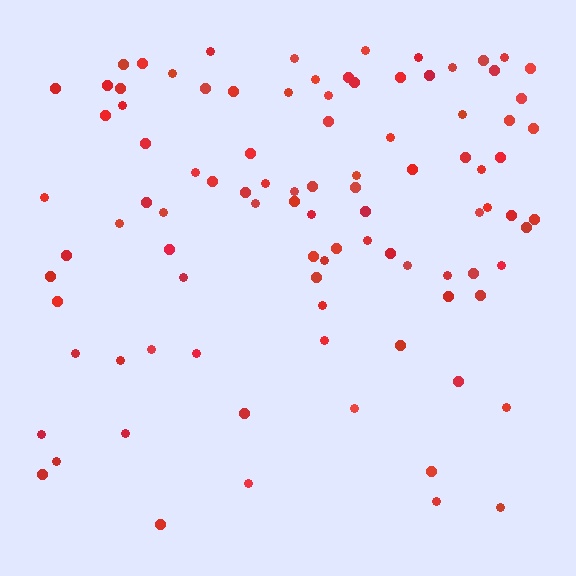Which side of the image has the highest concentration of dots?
The top.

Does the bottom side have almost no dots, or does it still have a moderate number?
Still a moderate number, just noticeably fewer than the top.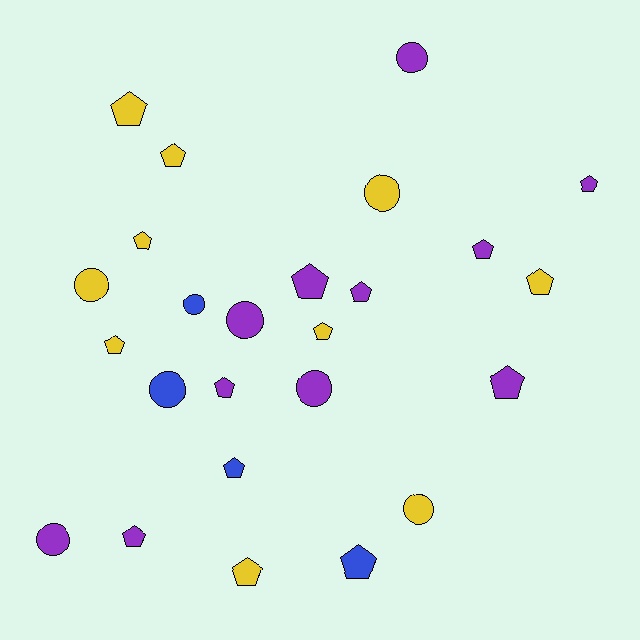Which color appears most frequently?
Purple, with 11 objects.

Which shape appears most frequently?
Pentagon, with 16 objects.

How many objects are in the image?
There are 25 objects.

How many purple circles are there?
There are 4 purple circles.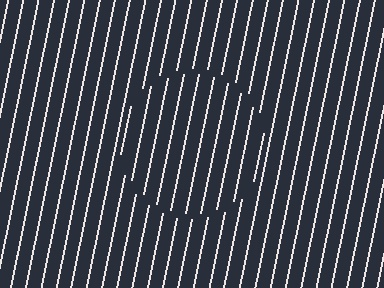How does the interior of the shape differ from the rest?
The interior of the shape contains the same grating, shifted by half a period — the contour is defined by the phase discontinuity where line-ends from the inner and outer gratings abut.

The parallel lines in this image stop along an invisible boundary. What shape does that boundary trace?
An illusory circle. The interior of the shape contains the same grating, shifted by half a period — the contour is defined by the phase discontinuity where line-ends from the inner and outer gratings abut.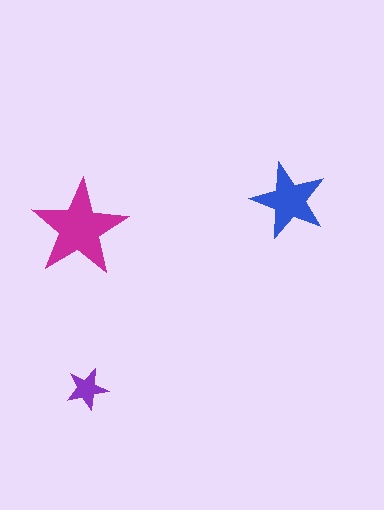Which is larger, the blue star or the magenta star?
The magenta one.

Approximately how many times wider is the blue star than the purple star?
About 2 times wider.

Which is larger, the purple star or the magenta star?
The magenta one.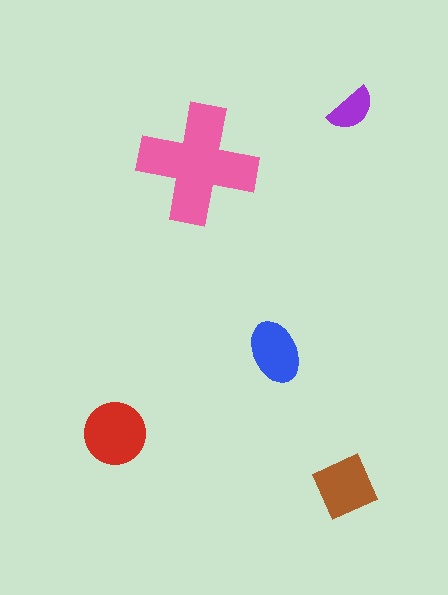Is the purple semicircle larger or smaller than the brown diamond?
Smaller.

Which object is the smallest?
The purple semicircle.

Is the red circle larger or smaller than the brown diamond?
Larger.